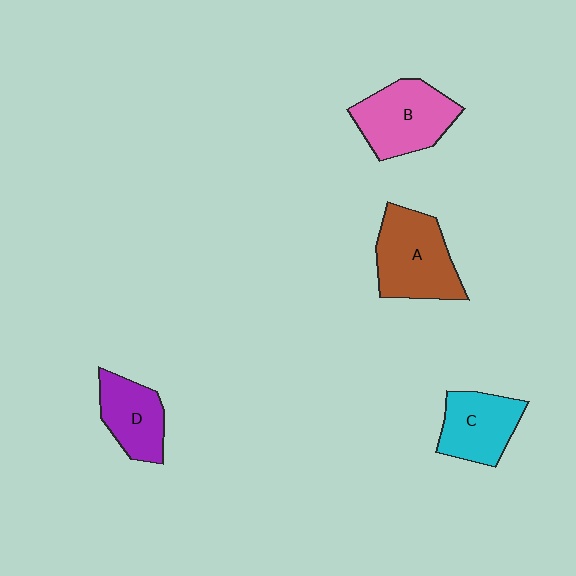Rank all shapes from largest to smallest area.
From largest to smallest: A (brown), B (pink), C (cyan), D (purple).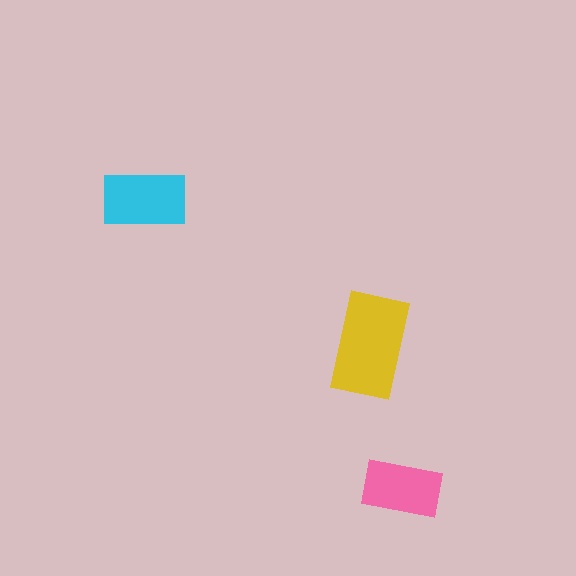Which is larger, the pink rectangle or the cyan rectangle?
The cyan one.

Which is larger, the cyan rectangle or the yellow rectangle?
The yellow one.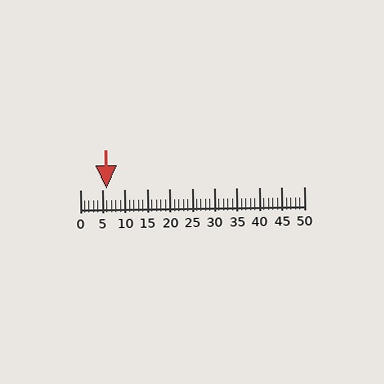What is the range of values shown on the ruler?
The ruler shows values from 0 to 50.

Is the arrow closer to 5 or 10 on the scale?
The arrow is closer to 5.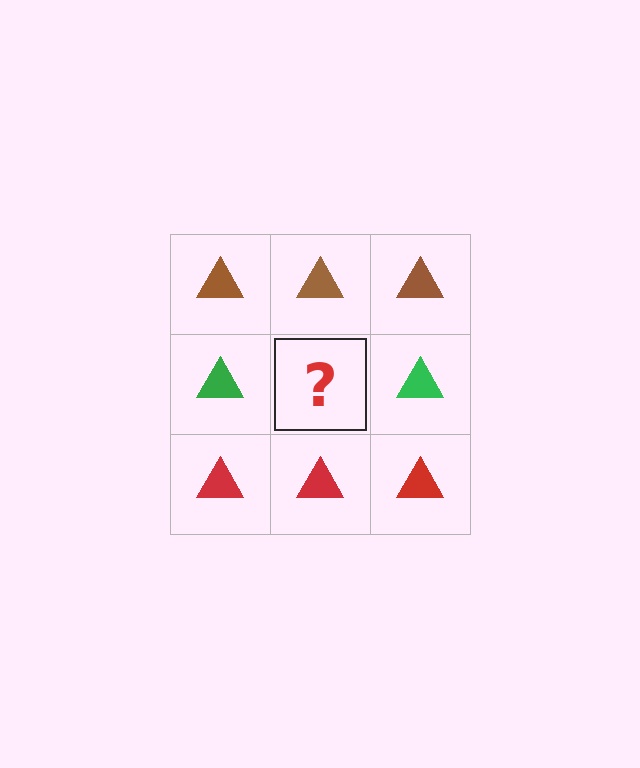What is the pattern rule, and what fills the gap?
The rule is that each row has a consistent color. The gap should be filled with a green triangle.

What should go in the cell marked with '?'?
The missing cell should contain a green triangle.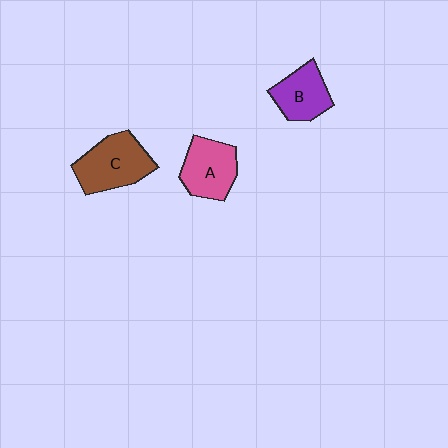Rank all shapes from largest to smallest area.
From largest to smallest: C (brown), A (pink), B (purple).